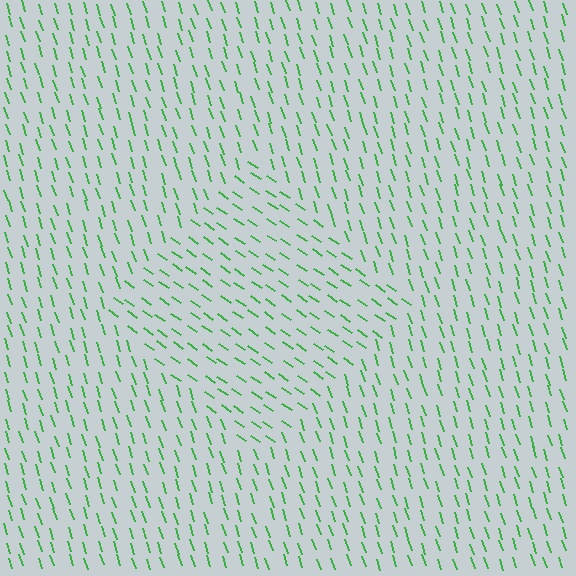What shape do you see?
I see a diamond.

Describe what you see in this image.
The image is filled with small green line segments. A diamond region in the image has lines oriented differently from the surrounding lines, creating a visible texture boundary.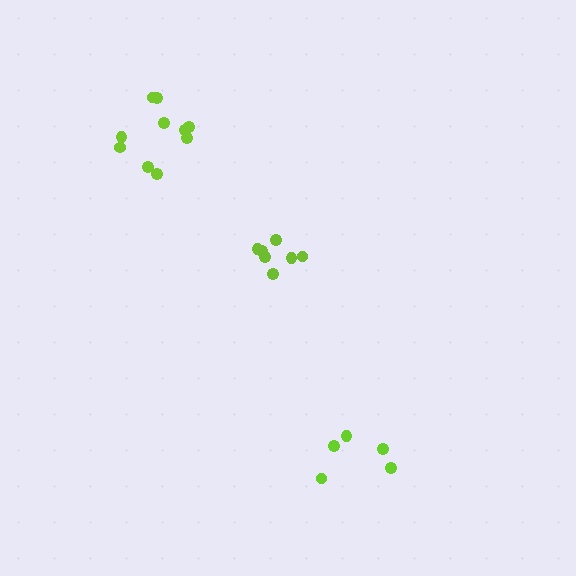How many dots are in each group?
Group 1: 7 dots, Group 2: 5 dots, Group 3: 10 dots (22 total).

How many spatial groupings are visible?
There are 3 spatial groupings.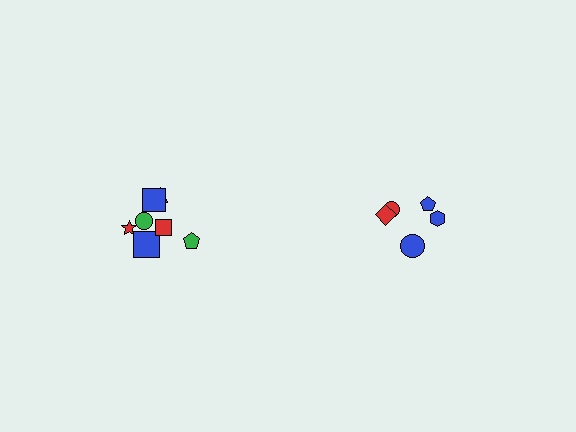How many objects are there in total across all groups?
There are 12 objects.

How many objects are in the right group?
There are 5 objects.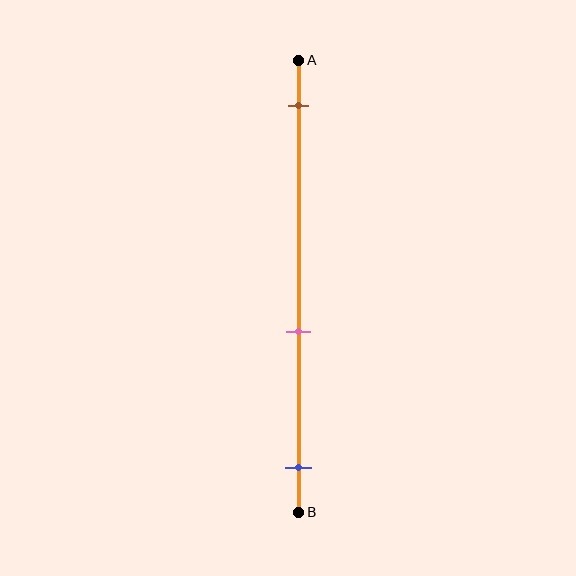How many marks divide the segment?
There are 3 marks dividing the segment.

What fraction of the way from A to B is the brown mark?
The brown mark is approximately 10% (0.1) of the way from A to B.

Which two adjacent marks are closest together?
The pink and blue marks are the closest adjacent pair.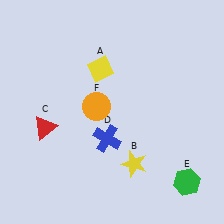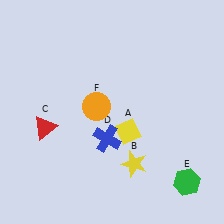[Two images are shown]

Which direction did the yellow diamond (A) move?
The yellow diamond (A) moved down.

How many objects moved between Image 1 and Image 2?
1 object moved between the two images.